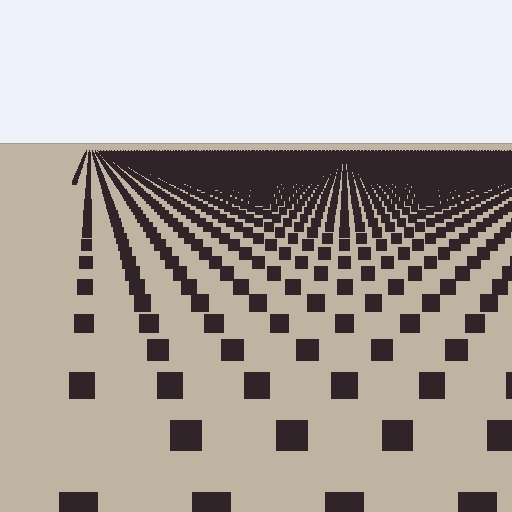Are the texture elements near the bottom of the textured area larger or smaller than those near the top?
Larger. Near the bottom, elements are closer to the viewer and appear at a bigger on-screen size.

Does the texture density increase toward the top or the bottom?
Density increases toward the top.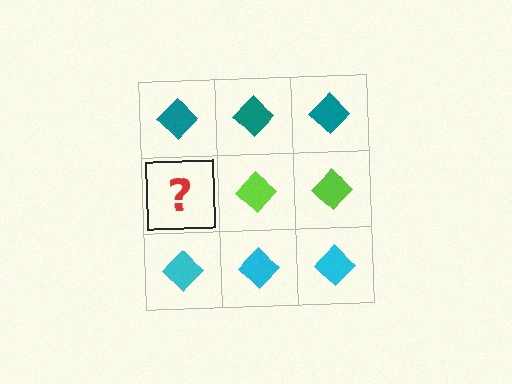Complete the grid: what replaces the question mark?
The question mark should be replaced with a lime diamond.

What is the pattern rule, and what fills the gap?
The rule is that each row has a consistent color. The gap should be filled with a lime diamond.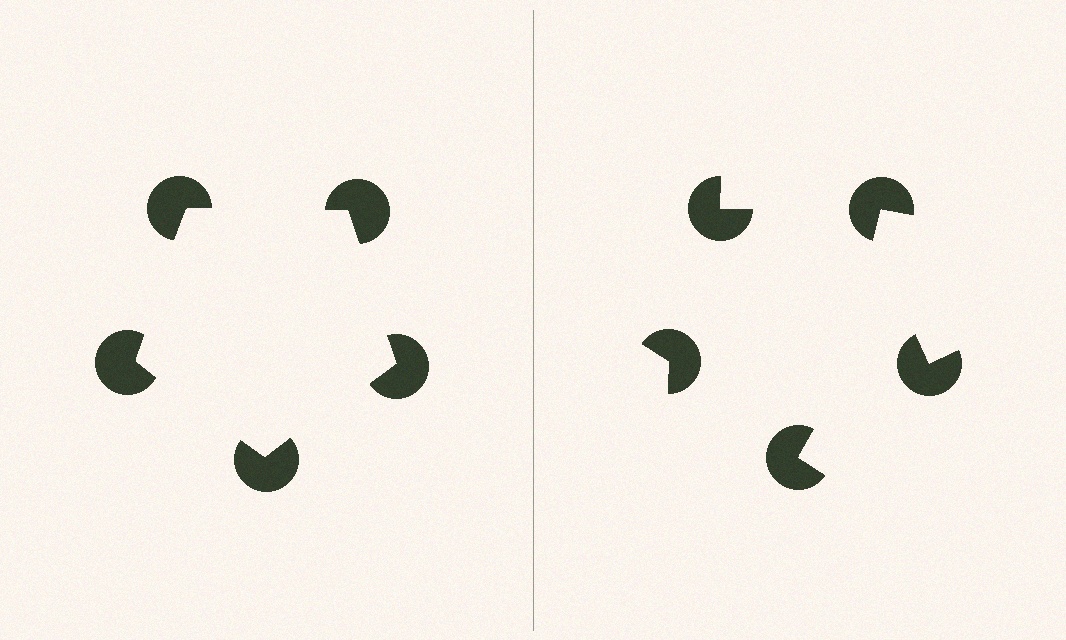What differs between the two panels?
The pac-man discs are positioned identically on both sides; only the wedge orientations differ. On the left they align to a pentagon; on the right they are misaligned.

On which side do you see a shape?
An illusory pentagon appears on the left side. On the right side the wedge cuts are rotated, so no coherent shape forms.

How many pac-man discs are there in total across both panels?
10 — 5 on each side.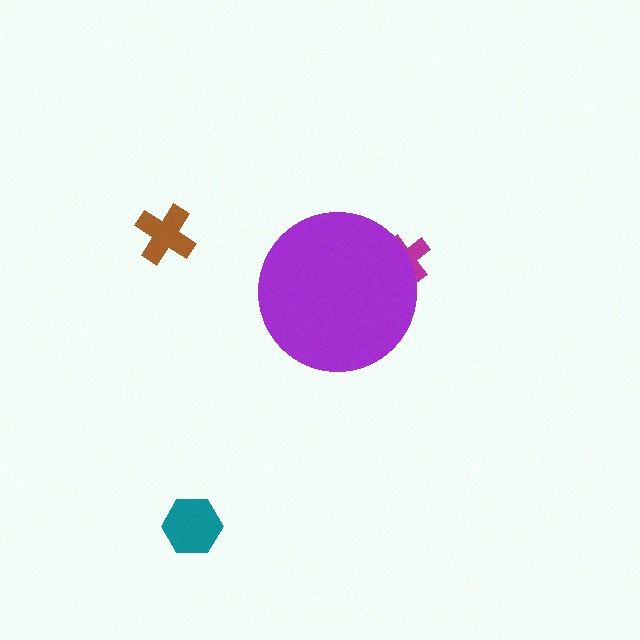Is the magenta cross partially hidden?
Yes, the magenta cross is partially hidden behind the purple circle.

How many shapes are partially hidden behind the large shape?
1 shape is partially hidden.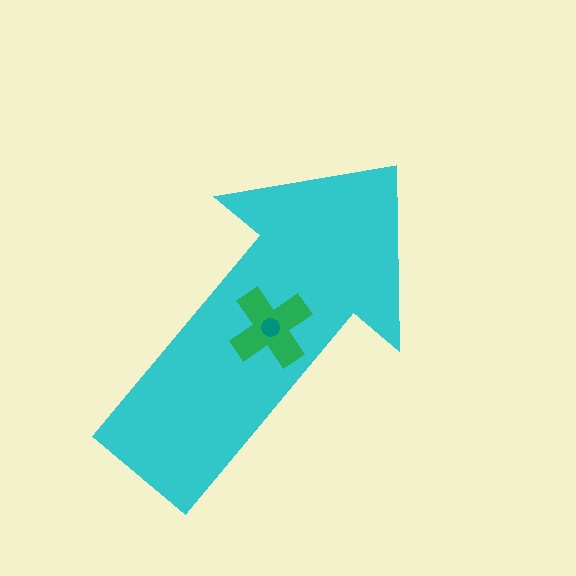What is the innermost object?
The teal circle.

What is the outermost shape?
The cyan arrow.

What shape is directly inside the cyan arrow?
The green cross.